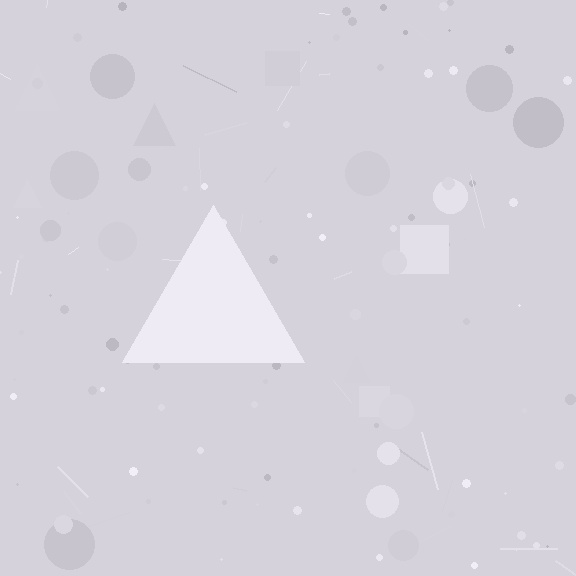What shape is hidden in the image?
A triangle is hidden in the image.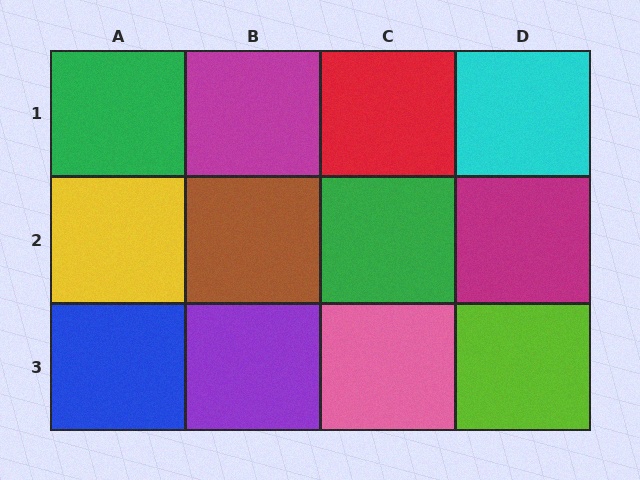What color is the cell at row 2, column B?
Brown.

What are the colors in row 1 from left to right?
Green, magenta, red, cyan.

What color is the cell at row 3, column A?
Blue.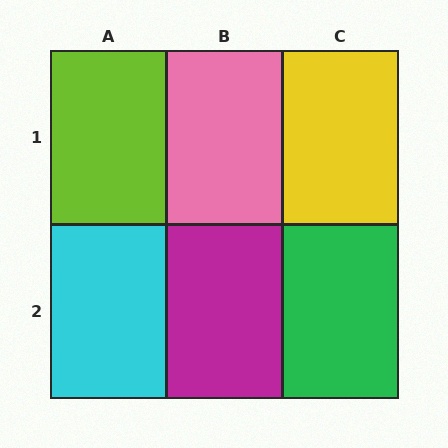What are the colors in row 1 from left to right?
Lime, pink, yellow.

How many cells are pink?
1 cell is pink.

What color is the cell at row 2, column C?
Green.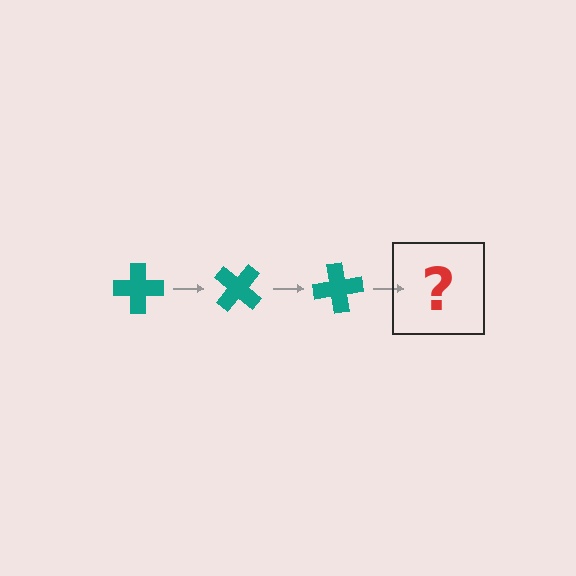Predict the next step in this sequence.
The next step is a teal cross rotated 120 degrees.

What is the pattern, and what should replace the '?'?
The pattern is that the cross rotates 40 degrees each step. The '?' should be a teal cross rotated 120 degrees.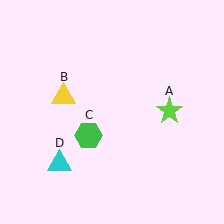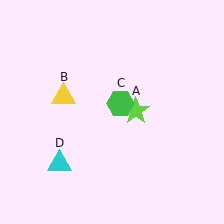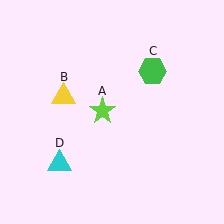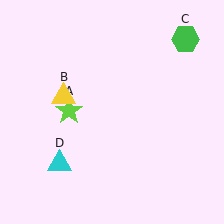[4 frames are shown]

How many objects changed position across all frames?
2 objects changed position: lime star (object A), green hexagon (object C).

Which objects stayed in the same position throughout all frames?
Yellow triangle (object B) and cyan triangle (object D) remained stationary.